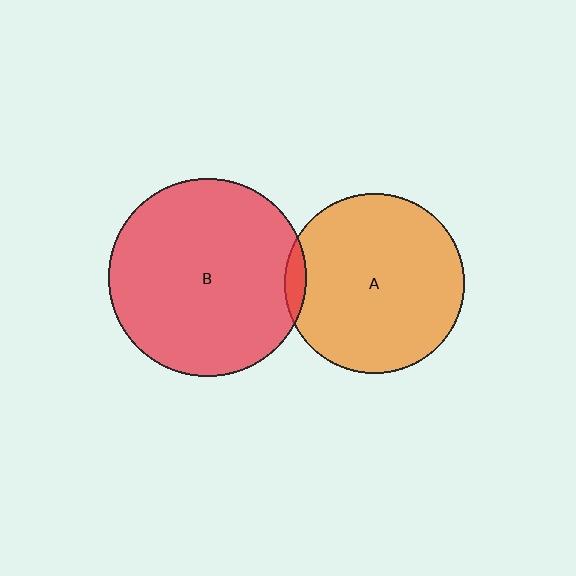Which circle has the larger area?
Circle B (red).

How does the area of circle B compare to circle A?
Approximately 1.2 times.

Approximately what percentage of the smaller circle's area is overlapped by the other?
Approximately 5%.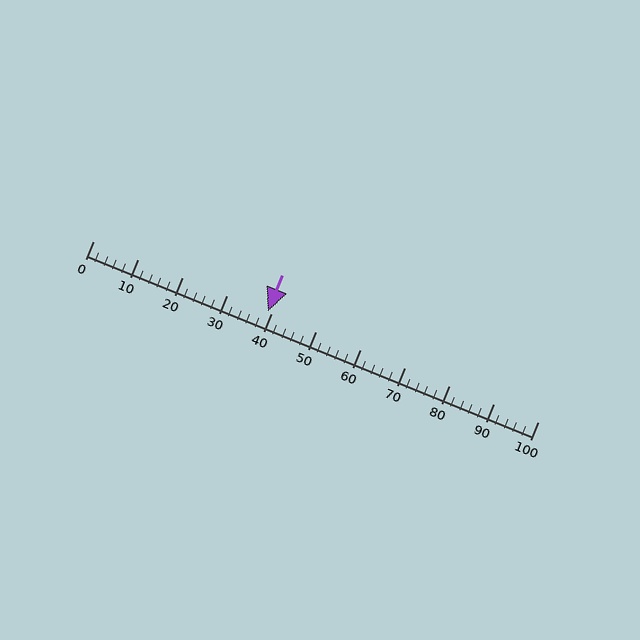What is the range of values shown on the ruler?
The ruler shows values from 0 to 100.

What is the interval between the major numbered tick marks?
The major tick marks are spaced 10 units apart.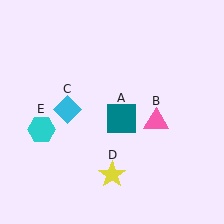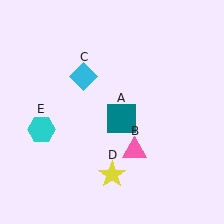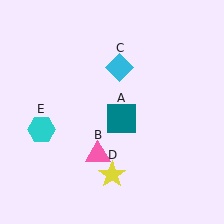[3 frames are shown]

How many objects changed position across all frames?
2 objects changed position: pink triangle (object B), cyan diamond (object C).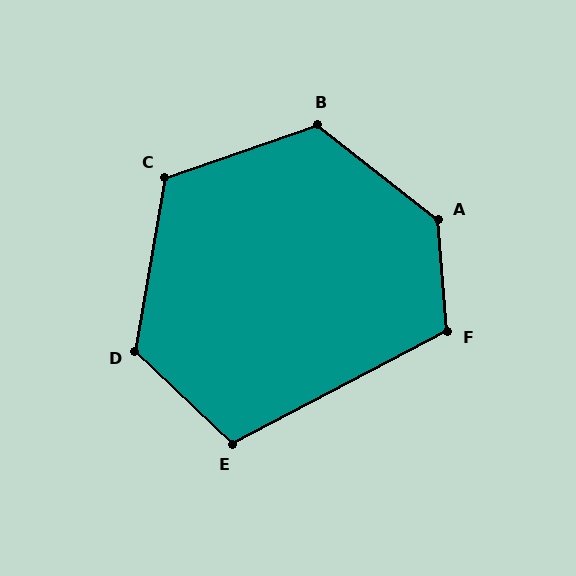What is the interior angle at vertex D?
Approximately 124 degrees (obtuse).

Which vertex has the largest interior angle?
A, at approximately 132 degrees.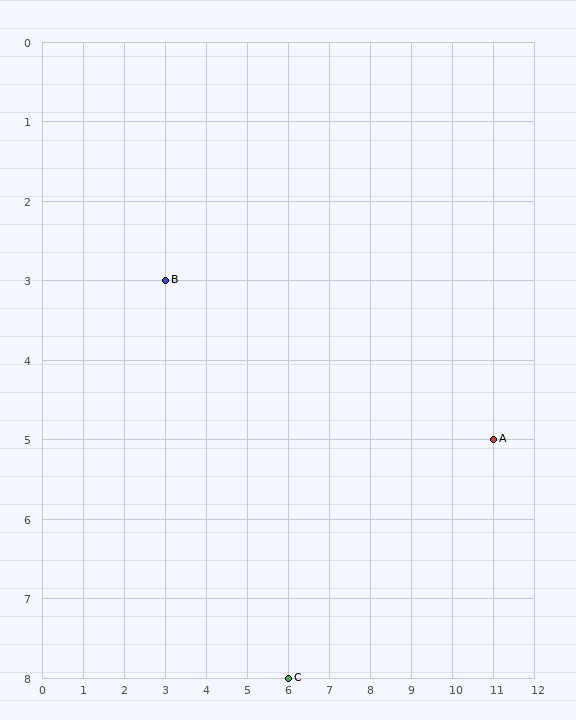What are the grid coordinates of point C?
Point C is at grid coordinates (6, 8).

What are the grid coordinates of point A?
Point A is at grid coordinates (11, 5).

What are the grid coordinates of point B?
Point B is at grid coordinates (3, 3).